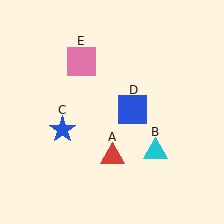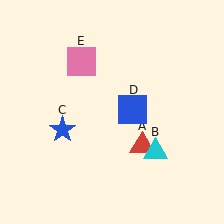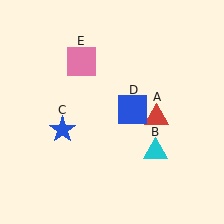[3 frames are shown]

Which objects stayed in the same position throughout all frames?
Cyan triangle (object B) and blue star (object C) and blue square (object D) and pink square (object E) remained stationary.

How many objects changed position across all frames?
1 object changed position: red triangle (object A).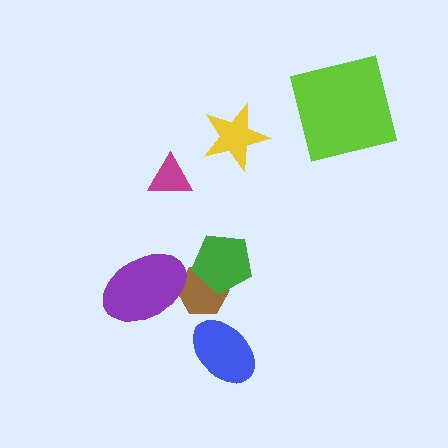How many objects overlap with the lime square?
0 objects overlap with the lime square.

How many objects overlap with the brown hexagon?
2 objects overlap with the brown hexagon.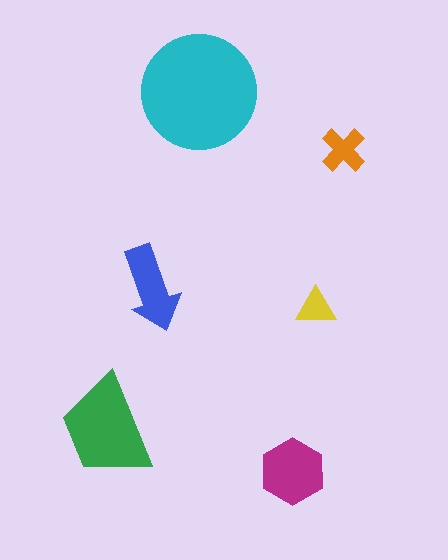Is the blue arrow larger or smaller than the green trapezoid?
Smaller.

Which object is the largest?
The cyan circle.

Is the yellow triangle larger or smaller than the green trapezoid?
Smaller.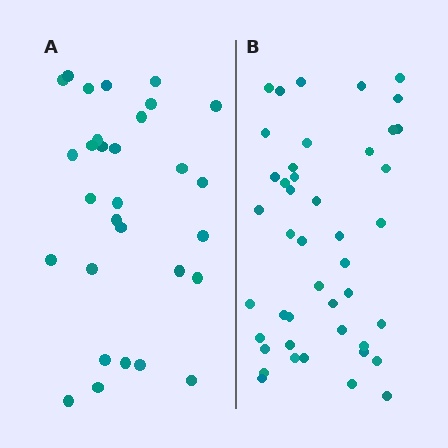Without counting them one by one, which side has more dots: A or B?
Region B (the right region) has more dots.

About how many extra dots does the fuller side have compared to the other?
Region B has approximately 15 more dots than region A.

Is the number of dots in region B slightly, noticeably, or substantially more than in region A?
Region B has substantially more. The ratio is roughly 1.5 to 1.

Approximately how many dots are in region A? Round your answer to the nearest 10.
About 30 dots.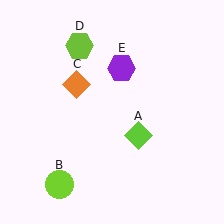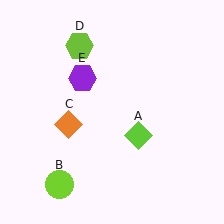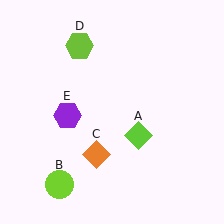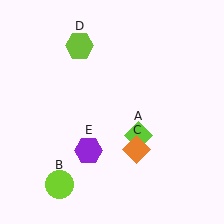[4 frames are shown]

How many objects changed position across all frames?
2 objects changed position: orange diamond (object C), purple hexagon (object E).